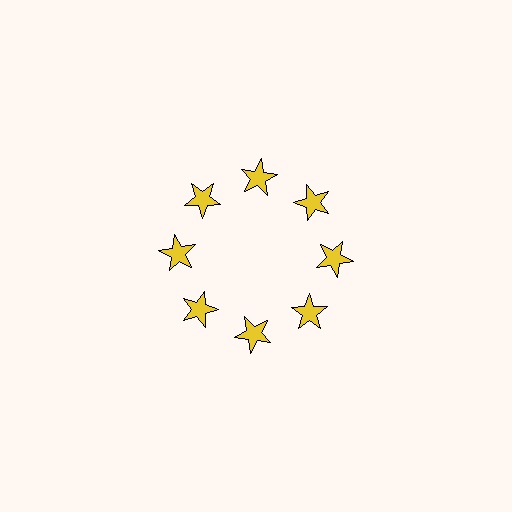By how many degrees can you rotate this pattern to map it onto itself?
The pattern maps onto itself every 45 degrees of rotation.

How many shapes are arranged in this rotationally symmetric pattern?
There are 8 shapes, arranged in 8 groups of 1.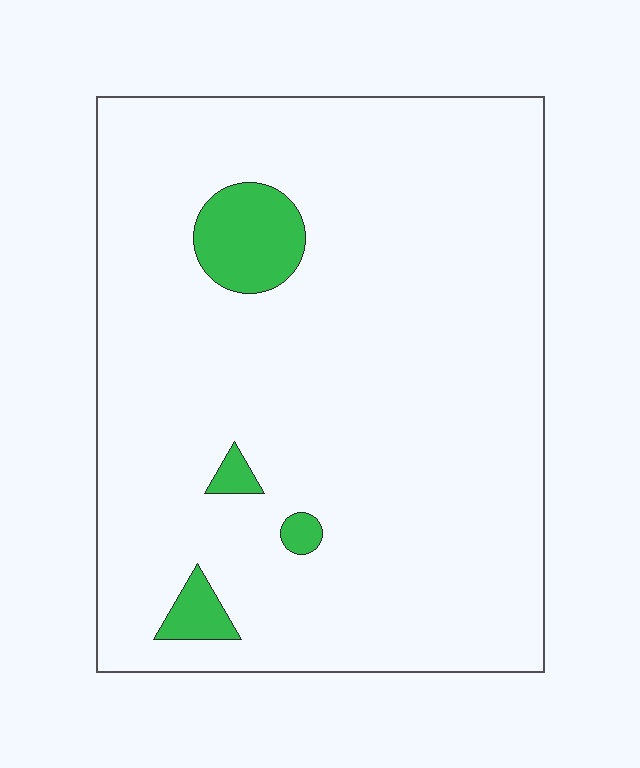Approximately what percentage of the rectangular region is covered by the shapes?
Approximately 5%.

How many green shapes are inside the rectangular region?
4.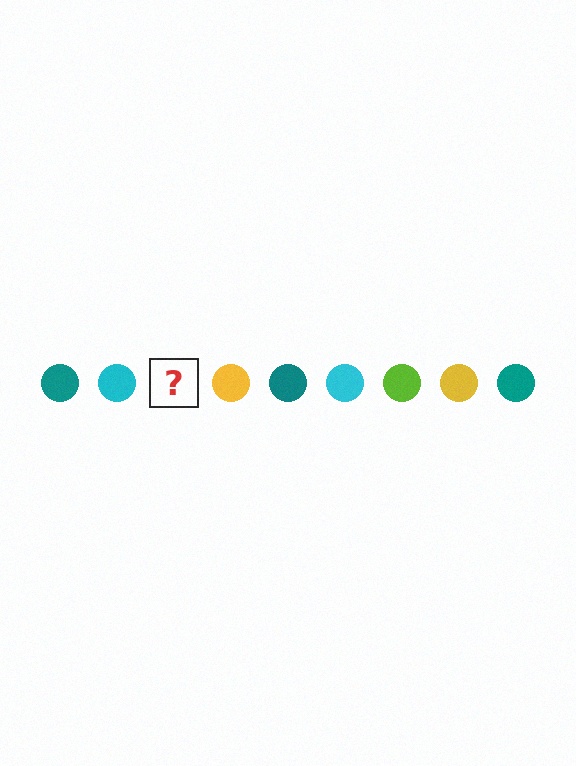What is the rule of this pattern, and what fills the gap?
The rule is that the pattern cycles through teal, cyan, lime, yellow circles. The gap should be filled with a lime circle.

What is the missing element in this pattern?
The missing element is a lime circle.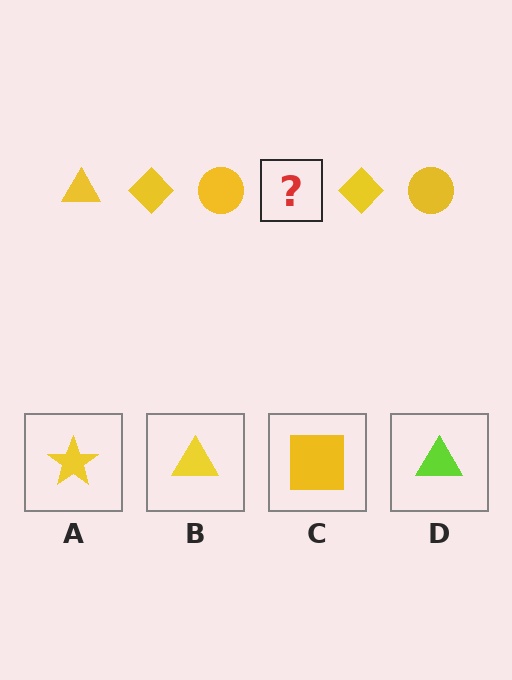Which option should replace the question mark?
Option B.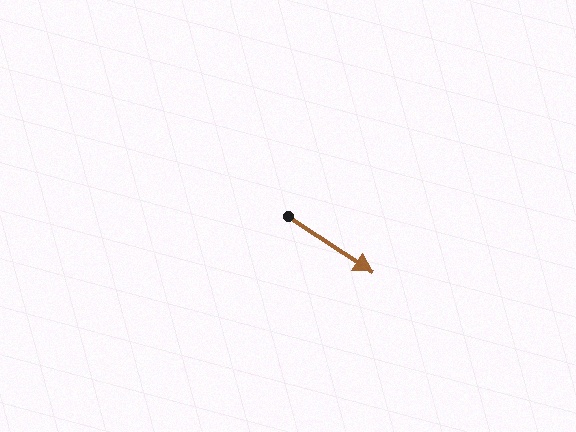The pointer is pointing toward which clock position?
Roughly 4 o'clock.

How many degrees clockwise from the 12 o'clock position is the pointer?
Approximately 123 degrees.